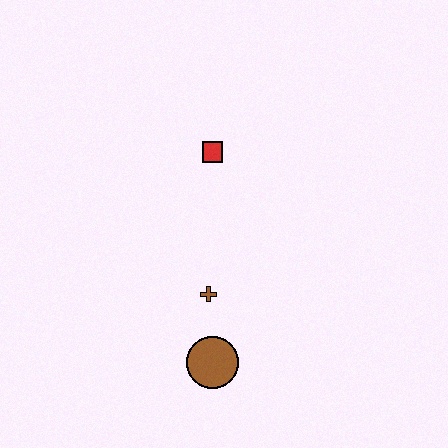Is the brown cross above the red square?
No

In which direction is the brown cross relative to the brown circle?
The brown cross is above the brown circle.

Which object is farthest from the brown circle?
The red square is farthest from the brown circle.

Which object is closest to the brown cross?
The brown circle is closest to the brown cross.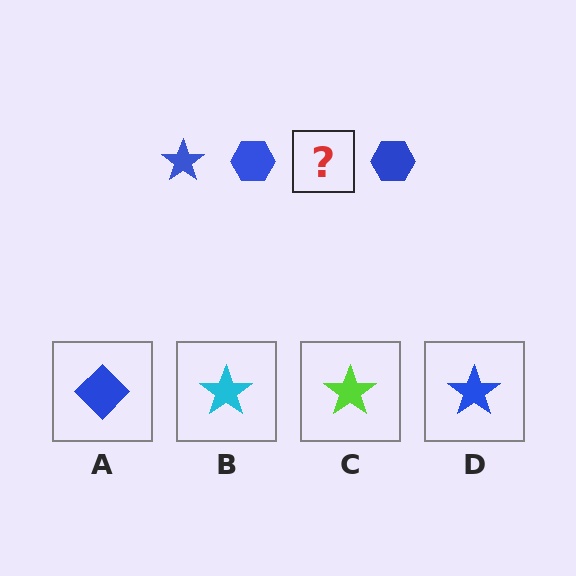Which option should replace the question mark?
Option D.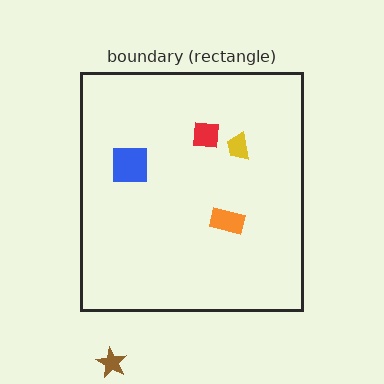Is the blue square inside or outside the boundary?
Inside.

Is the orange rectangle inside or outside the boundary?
Inside.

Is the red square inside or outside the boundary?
Inside.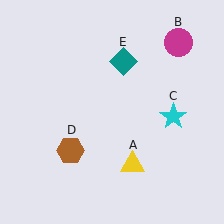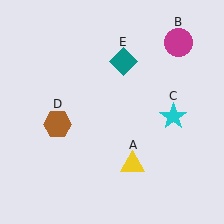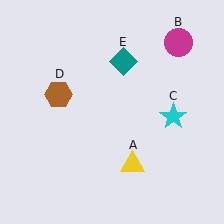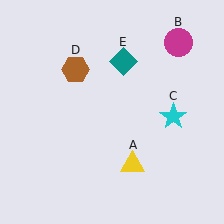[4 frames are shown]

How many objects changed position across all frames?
1 object changed position: brown hexagon (object D).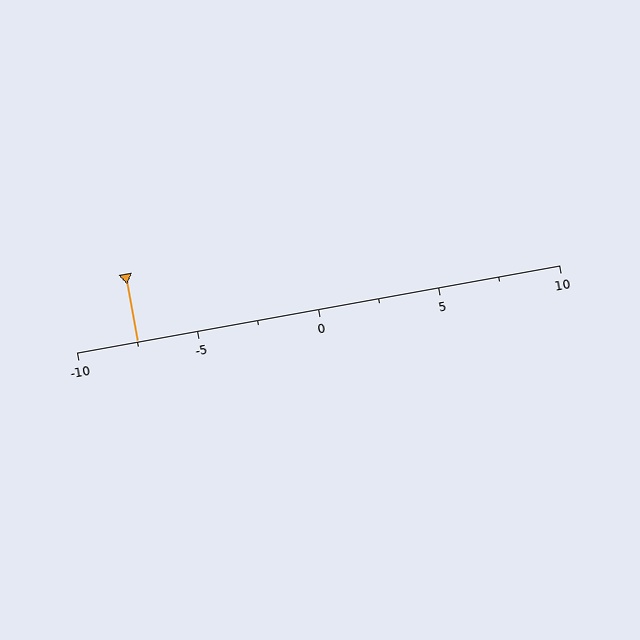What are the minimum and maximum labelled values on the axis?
The axis runs from -10 to 10.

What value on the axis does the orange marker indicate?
The marker indicates approximately -7.5.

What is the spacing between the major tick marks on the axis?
The major ticks are spaced 5 apart.